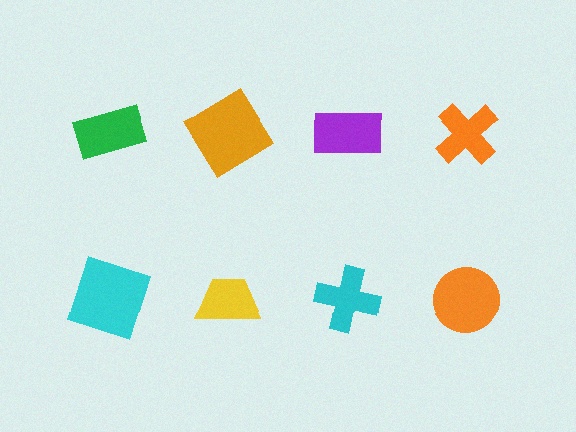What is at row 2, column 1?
A cyan square.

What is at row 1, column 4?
An orange cross.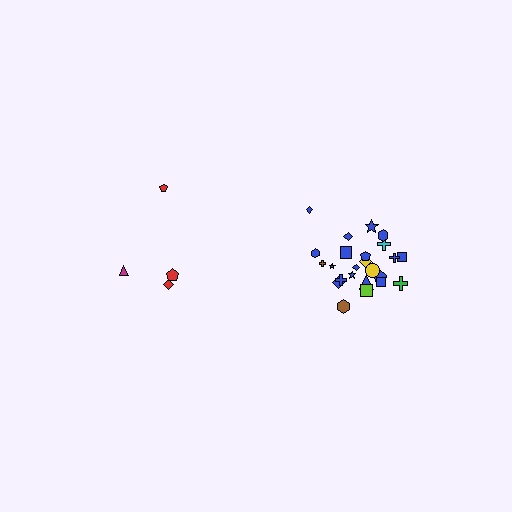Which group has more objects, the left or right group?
The right group.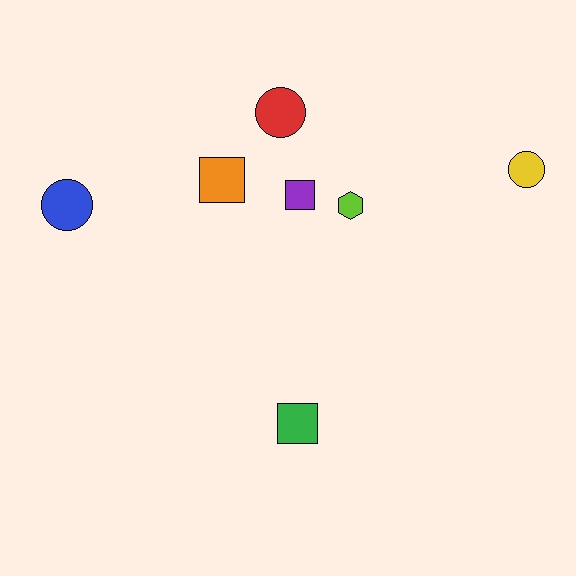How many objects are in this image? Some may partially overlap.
There are 7 objects.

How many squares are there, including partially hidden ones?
There are 3 squares.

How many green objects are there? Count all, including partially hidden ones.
There is 1 green object.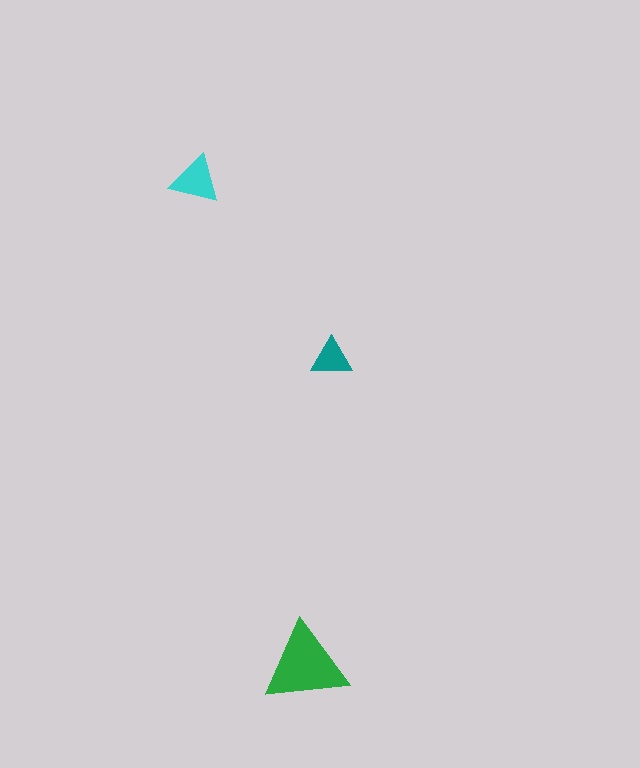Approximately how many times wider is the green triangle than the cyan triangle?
About 1.5 times wider.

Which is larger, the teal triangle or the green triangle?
The green one.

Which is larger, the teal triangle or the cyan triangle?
The cyan one.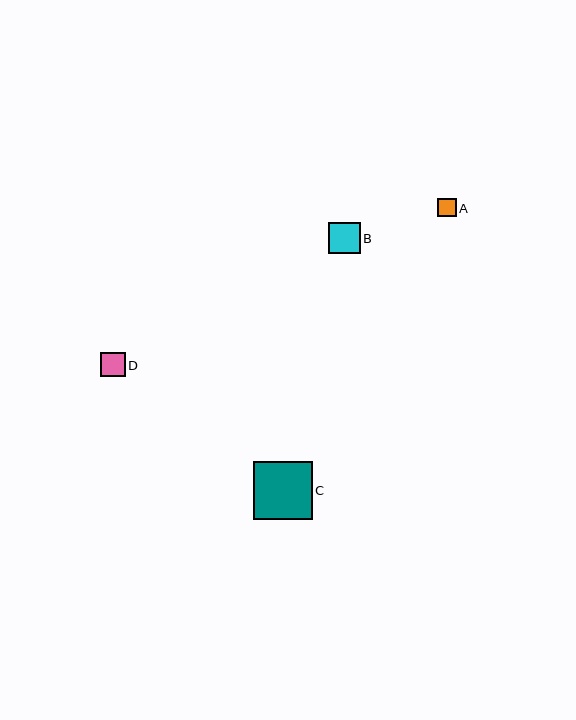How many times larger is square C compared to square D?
Square C is approximately 2.4 times the size of square D.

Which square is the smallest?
Square A is the smallest with a size of approximately 19 pixels.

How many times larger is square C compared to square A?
Square C is approximately 3.1 times the size of square A.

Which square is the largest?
Square C is the largest with a size of approximately 58 pixels.